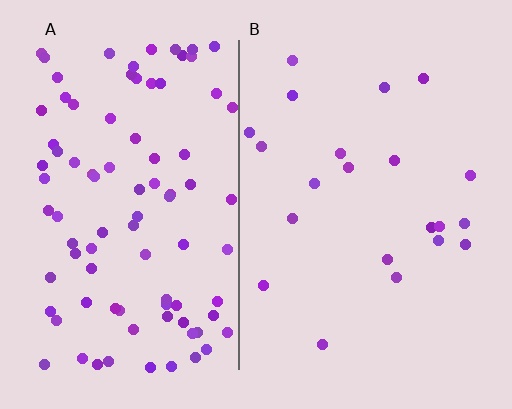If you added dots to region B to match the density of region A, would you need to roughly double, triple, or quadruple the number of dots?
Approximately quadruple.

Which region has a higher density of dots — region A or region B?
A (the left).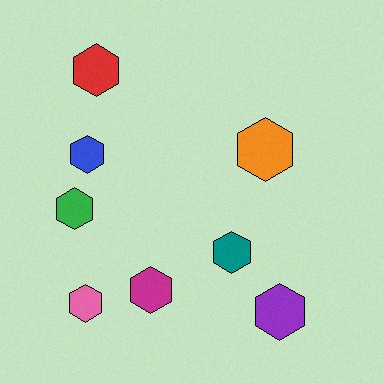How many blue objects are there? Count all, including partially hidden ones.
There is 1 blue object.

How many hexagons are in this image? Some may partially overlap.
There are 8 hexagons.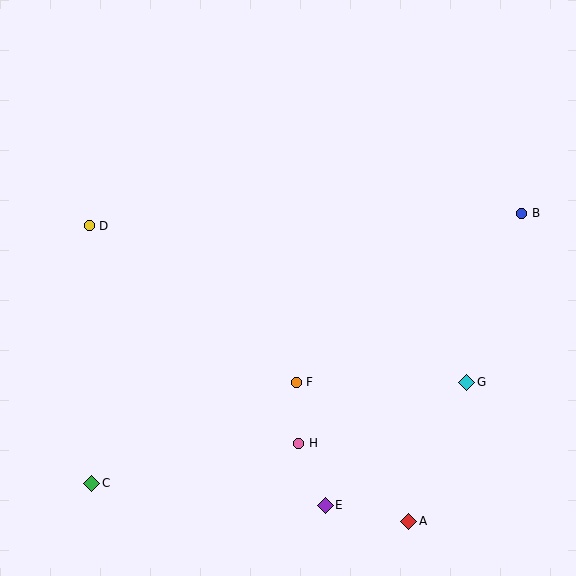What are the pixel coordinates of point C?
Point C is at (92, 483).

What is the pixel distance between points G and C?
The distance between G and C is 388 pixels.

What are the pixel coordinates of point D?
Point D is at (89, 226).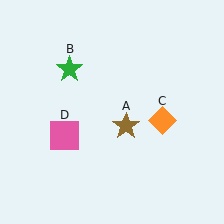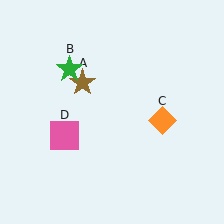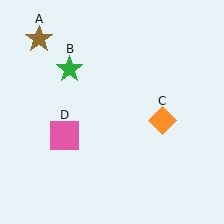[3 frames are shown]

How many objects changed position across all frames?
1 object changed position: brown star (object A).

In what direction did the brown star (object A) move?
The brown star (object A) moved up and to the left.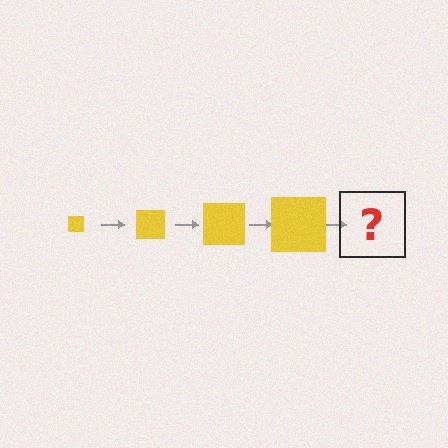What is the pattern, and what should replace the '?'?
The pattern is that the square gets progressively larger each step. The '?' should be a yellow square, larger than the previous one.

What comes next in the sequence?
The next element should be a yellow square, larger than the previous one.